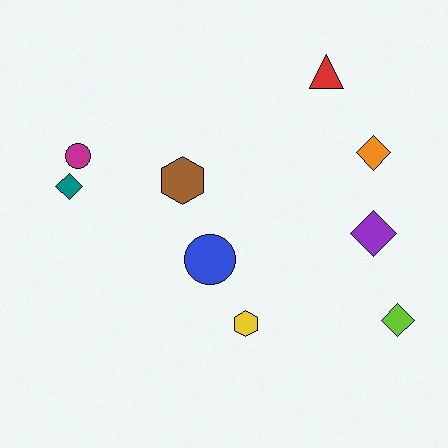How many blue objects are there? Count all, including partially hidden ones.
There is 1 blue object.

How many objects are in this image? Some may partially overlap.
There are 9 objects.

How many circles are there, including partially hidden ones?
There are 2 circles.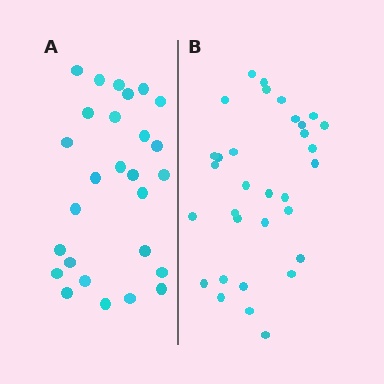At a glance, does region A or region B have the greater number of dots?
Region B (the right region) has more dots.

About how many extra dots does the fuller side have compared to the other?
Region B has about 5 more dots than region A.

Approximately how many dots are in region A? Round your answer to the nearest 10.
About 30 dots. (The exact count is 27, which rounds to 30.)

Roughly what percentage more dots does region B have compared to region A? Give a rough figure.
About 20% more.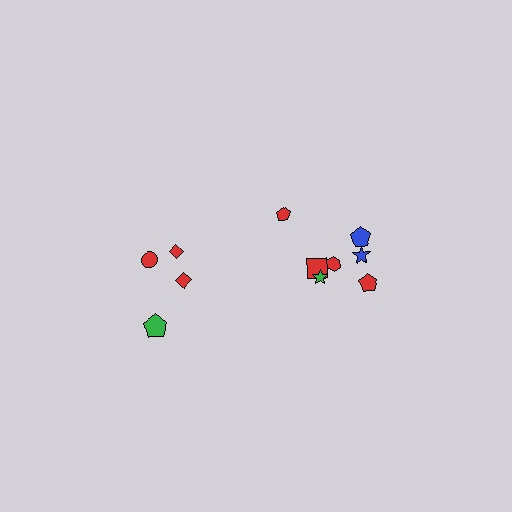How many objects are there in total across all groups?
There are 11 objects.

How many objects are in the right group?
There are 7 objects.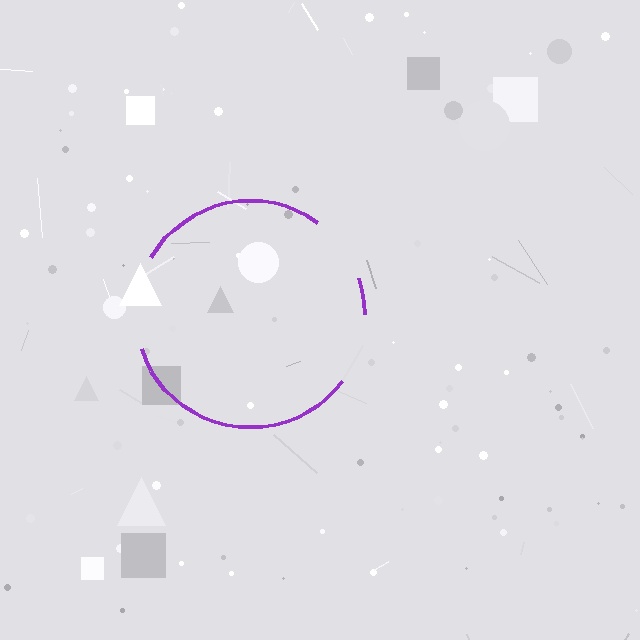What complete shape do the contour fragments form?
The contour fragments form a circle.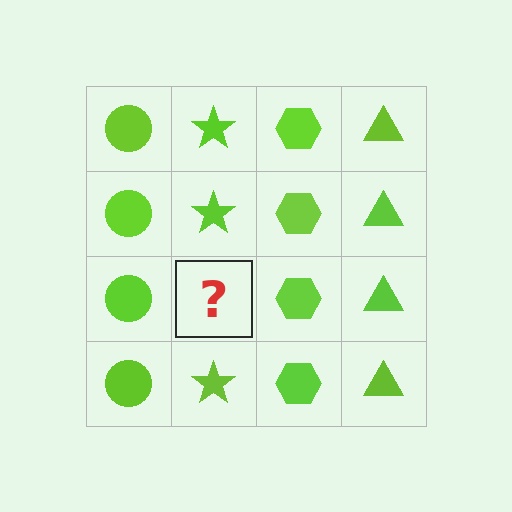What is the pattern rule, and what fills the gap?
The rule is that each column has a consistent shape. The gap should be filled with a lime star.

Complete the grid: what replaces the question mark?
The question mark should be replaced with a lime star.